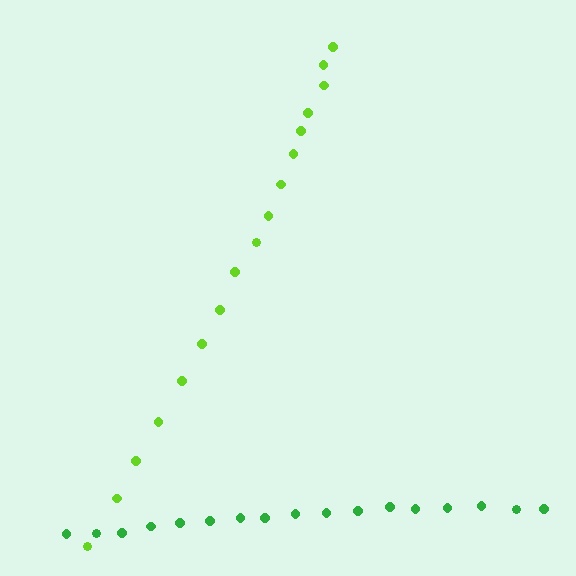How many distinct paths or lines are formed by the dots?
There are 2 distinct paths.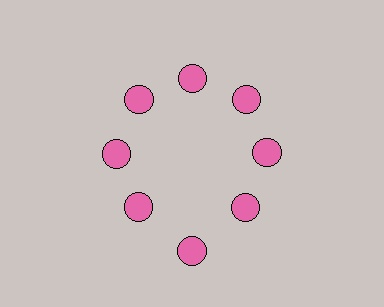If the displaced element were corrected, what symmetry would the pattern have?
It would have 8-fold rotational symmetry — the pattern would map onto itself every 45 degrees.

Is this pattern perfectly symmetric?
No. The 8 pink circles are arranged in a ring, but one element near the 6 o'clock position is pushed outward from the center, breaking the 8-fold rotational symmetry.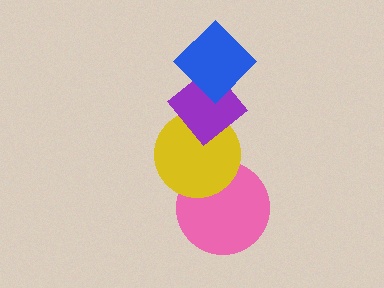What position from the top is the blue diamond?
The blue diamond is 1st from the top.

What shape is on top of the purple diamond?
The blue diamond is on top of the purple diamond.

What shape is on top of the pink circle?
The yellow circle is on top of the pink circle.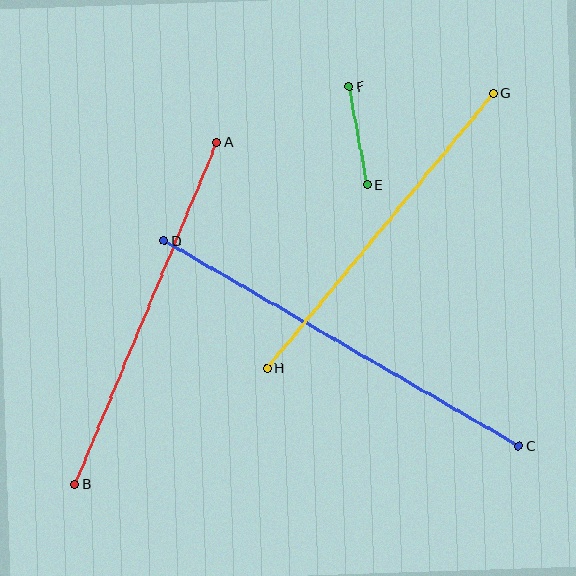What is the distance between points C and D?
The distance is approximately 410 pixels.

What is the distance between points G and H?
The distance is approximately 356 pixels.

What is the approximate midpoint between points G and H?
The midpoint is at approximately (380, 231) pixels.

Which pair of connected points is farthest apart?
Points C and D are farthest apart.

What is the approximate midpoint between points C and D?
The midpoint is at approximately (342, 343) pixels.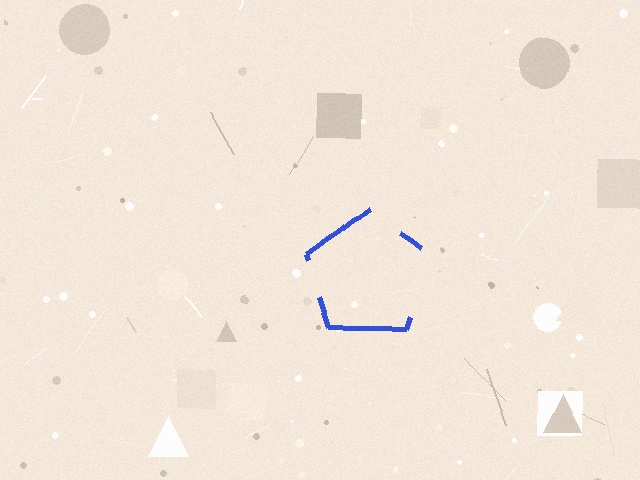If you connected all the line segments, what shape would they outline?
They would outline a pentagon.